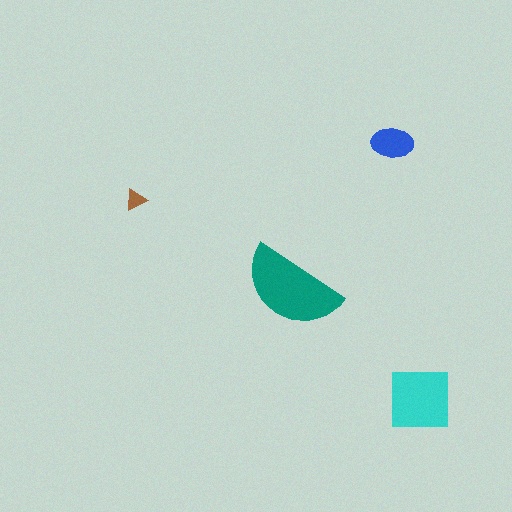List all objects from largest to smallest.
The teal semicircle, the cyan square, the blue ellipse, the brown triangle.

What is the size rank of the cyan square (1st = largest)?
2nd.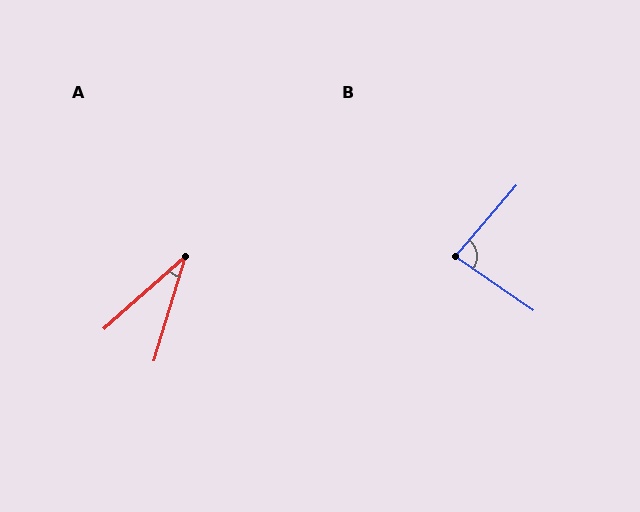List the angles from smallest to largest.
A (32°), B (84°).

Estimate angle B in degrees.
Approximately 84 degrees.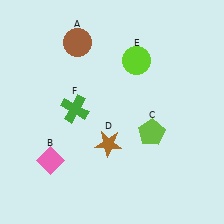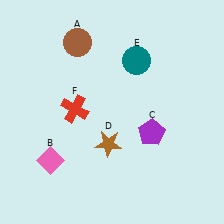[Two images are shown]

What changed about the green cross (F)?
In Image 1, F is green. In Image 2, it changed to red.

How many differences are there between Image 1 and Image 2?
There are 3 differences between the two images.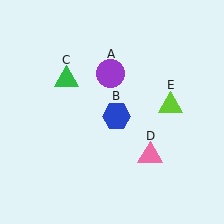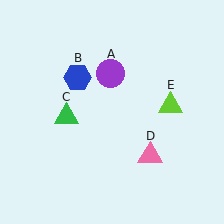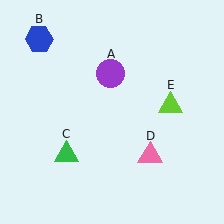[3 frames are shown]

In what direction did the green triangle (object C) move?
The green triangle (object C) moved down.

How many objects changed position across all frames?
2 objects changed position: blue hexagon (object B), green triangle (object C).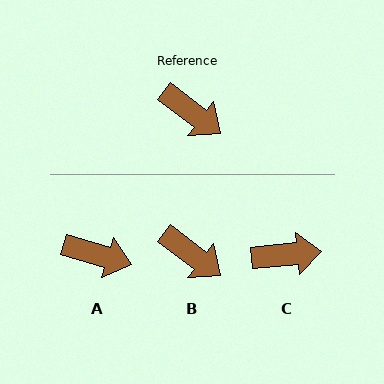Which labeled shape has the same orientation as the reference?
B.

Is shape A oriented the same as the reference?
No, it is off by about 20 degrees.